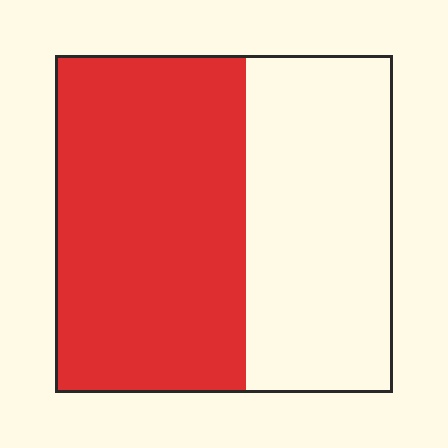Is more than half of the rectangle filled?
Yes.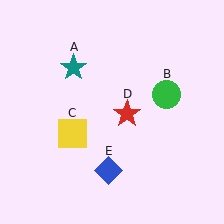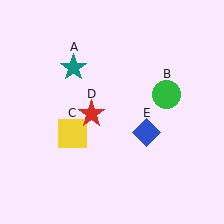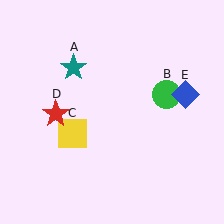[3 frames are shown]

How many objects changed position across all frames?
2 objects changed position: red star (object D), blue diamond (object E).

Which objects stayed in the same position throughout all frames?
Teal star (object A) and green circle (object B) and yellow square (object C) remained stationary.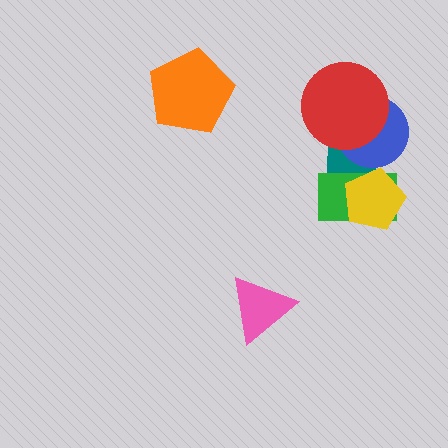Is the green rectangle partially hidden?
Yes, it is partially covered by another shape.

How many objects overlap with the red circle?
2 objects overlap with the red circle.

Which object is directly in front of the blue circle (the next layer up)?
The green rectangle is directly in front of the blue circle.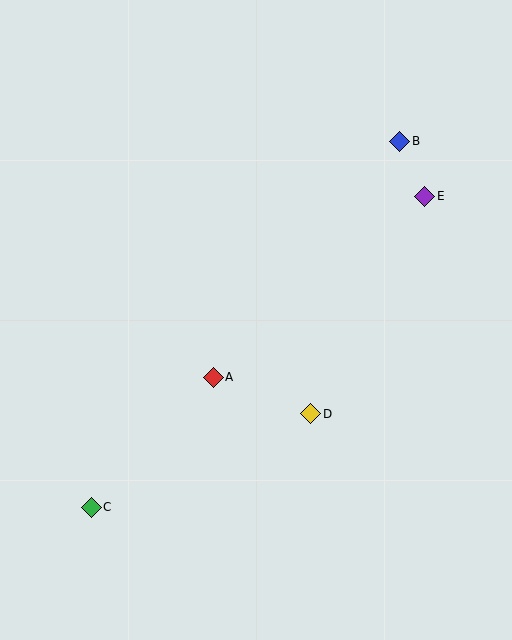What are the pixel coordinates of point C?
Point C is at (91, 507).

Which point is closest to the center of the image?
Point A at (213, 377) is closest to the center.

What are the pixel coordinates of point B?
Point B is at (400, 141).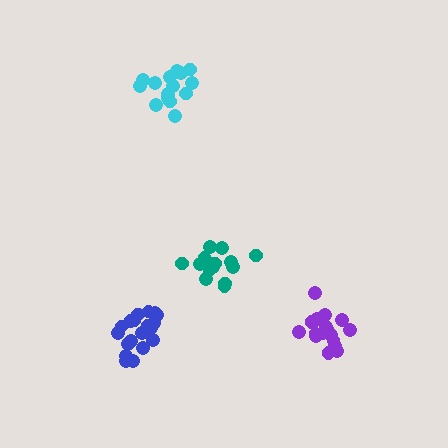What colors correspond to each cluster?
The clusters are colored: cyan, purple, blue, teal.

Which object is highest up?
The cyan cluster is topmost.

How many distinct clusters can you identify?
There are 4 distinct clusters.